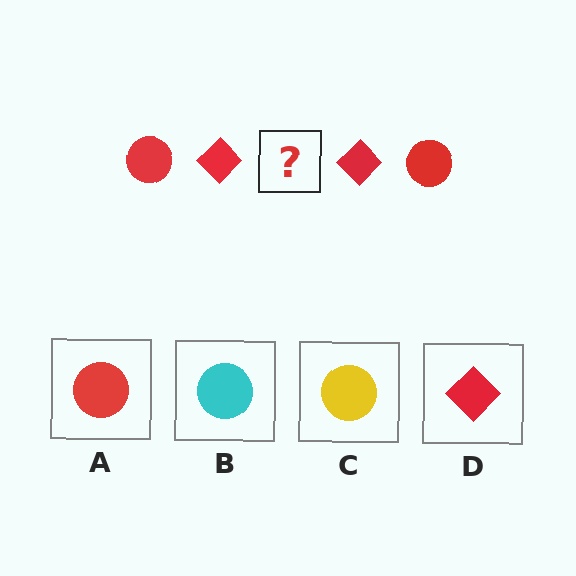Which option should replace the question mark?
Option A.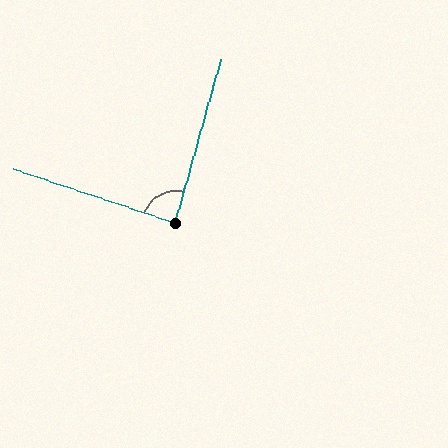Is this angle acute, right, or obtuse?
It is approximately a right angle.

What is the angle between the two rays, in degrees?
Approximately 88 degrees.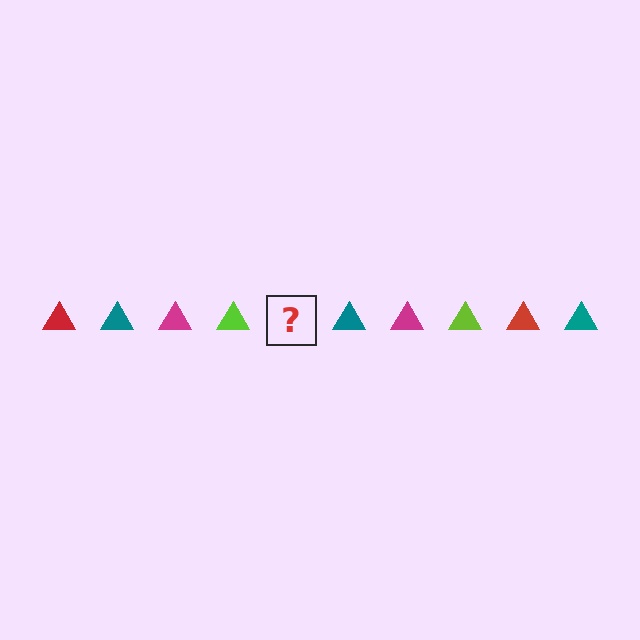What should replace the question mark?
The question mark should be replaced with a red triangle.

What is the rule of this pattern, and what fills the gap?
The rule is that the pattern cycles through red, teal, magenta, lime triangles. The gap should be filled with a red triangle.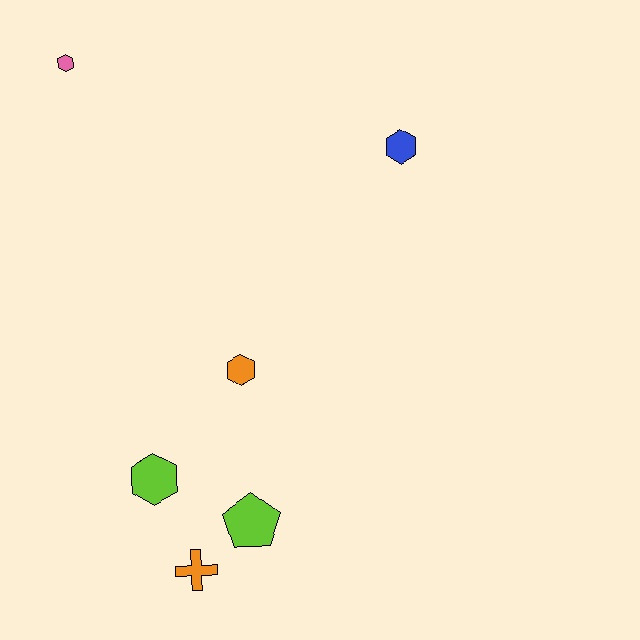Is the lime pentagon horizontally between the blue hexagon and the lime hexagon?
Yes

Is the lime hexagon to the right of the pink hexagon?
Yes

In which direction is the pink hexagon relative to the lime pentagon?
The pink hexagon is above the lime pentagon.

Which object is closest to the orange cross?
The lime pentagon is closest to the orange cross.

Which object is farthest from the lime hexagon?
The pink hexagon is farthest from the lime hexagon.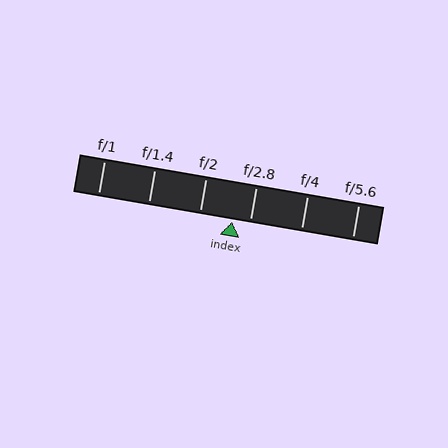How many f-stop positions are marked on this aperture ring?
There are 6 f-stop positions marked.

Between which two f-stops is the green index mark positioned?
The index mark is between f/2 and f/2.8.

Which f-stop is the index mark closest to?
The index mark is closest to f/2.8.